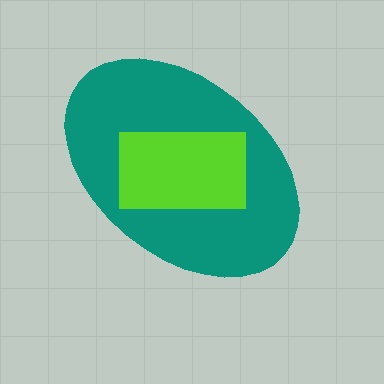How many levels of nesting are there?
2.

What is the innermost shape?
The lime rectangle.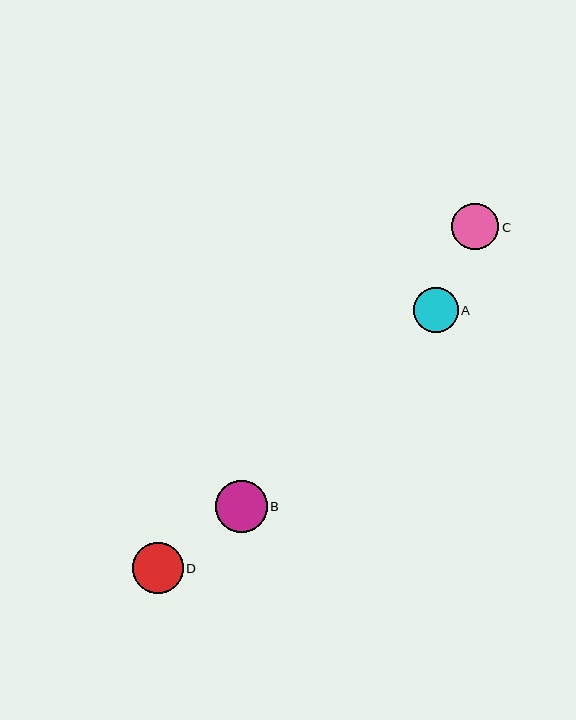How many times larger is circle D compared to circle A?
Circle D is approximately 1.1 times the size of circle A.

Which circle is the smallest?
Circle A is the smallest with a size of approximately 45 pixels.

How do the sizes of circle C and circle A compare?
Circle C and circle A are approximately the same size.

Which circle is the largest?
Circle B is the largest with a size of approximately 52 pixels.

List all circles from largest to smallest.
From largest to smallest: B, D, C, A.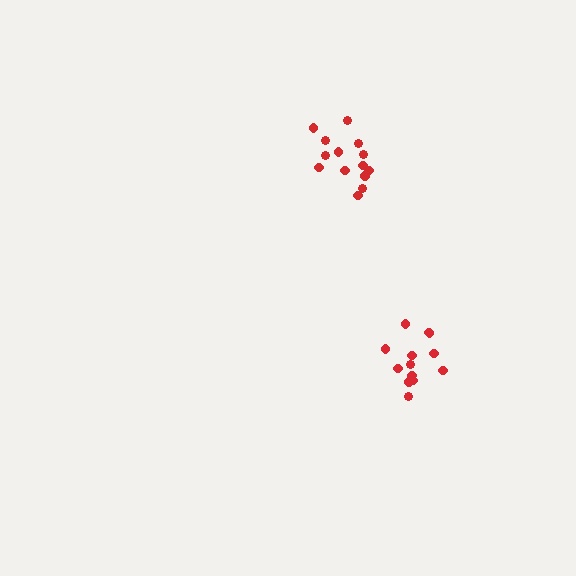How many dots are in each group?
Group 1: 13 dots, Group 2: 14 dots (27 total).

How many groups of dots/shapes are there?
There are 2 groups.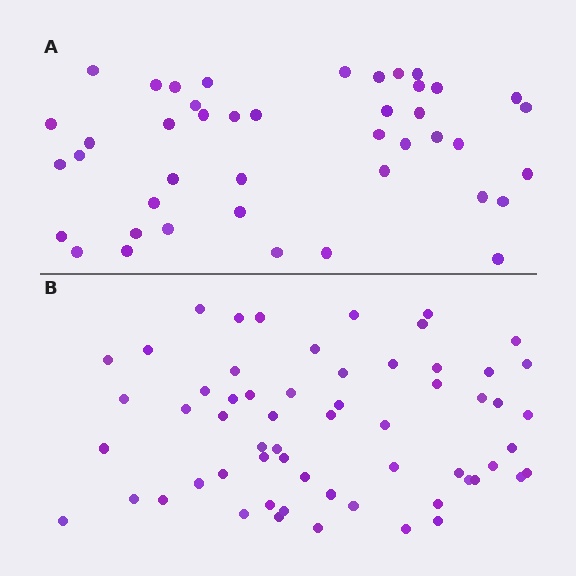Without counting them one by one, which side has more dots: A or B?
Region B (the bottom region) has more dots.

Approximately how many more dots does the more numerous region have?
Region B has approximately 15 more dots than region A.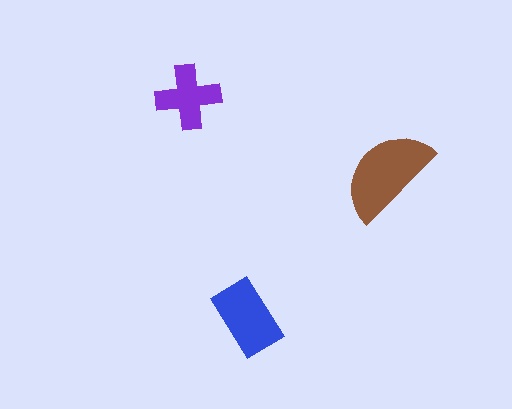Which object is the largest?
The brown semicircle.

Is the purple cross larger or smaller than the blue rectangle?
Smaller.